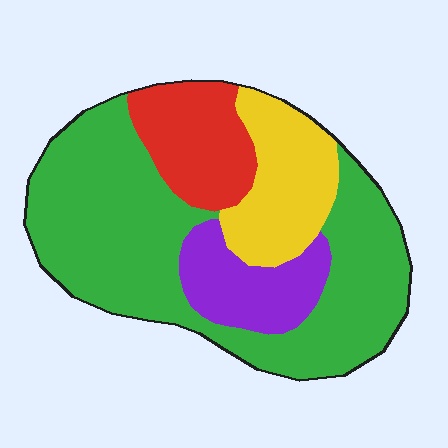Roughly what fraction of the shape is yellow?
Yellow covers 17% of the shape.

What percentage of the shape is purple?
Purple takes up about one eighth (1/8) of the shape.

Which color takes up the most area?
Green, at roughly 55%.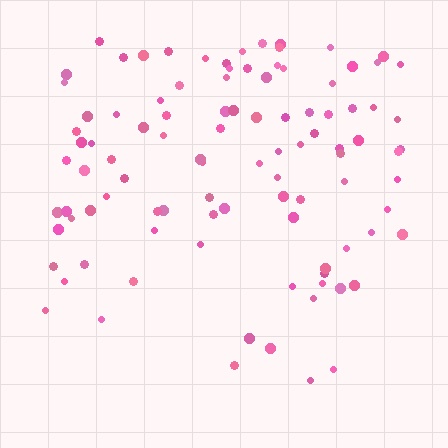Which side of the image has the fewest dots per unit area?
The bottom.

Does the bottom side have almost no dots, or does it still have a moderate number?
Still a moderate number, just noticeably fewer than the top.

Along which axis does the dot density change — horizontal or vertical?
Vertical.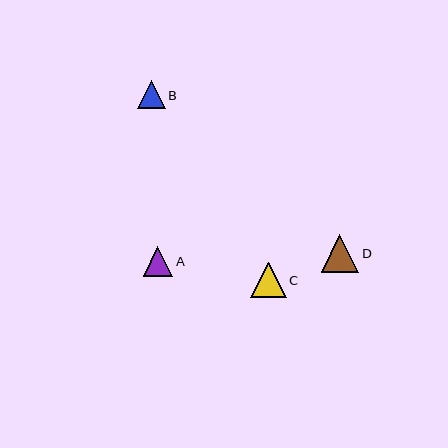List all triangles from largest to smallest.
From largest to smallest: D, C, A, B.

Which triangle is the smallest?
Triangle B is the smallest with a size of approximately 28 pixels.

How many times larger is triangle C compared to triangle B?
Triangle C is approximately 1.3 times the size of triangle B.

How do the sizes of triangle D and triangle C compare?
Triangle D and triangle C are approximately the same size.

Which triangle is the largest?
Triangle D is the largest with a size of approximately 38 pixels.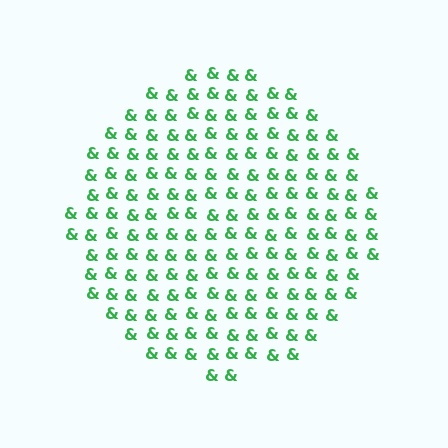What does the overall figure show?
The overall figure shows a circle.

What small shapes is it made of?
It is made of small ampersands.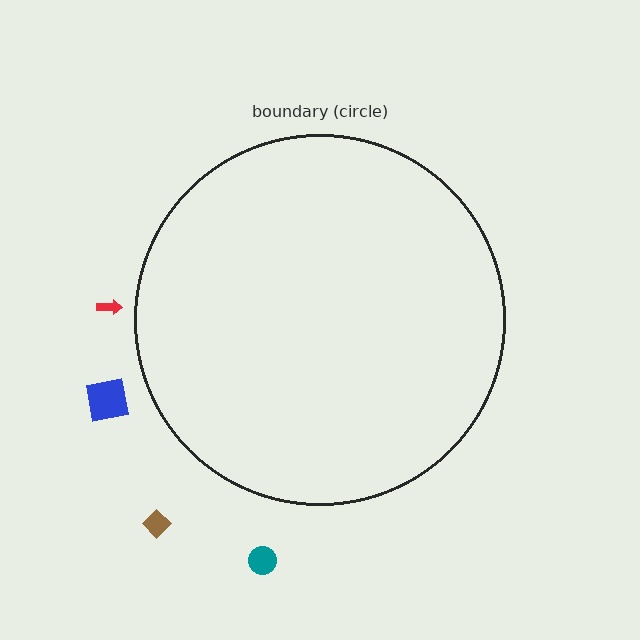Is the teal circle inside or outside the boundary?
Outside.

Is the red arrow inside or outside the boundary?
Outside.